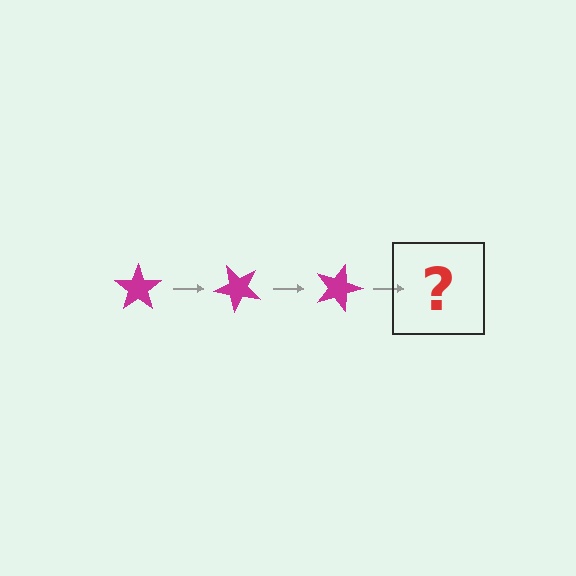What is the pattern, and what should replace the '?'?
The pattern is that the star rotates 45 degrees each step. The '?' should be a magenta star rotated 135 degrees.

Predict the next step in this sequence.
The next step is a magenta star rotated 135 degrees.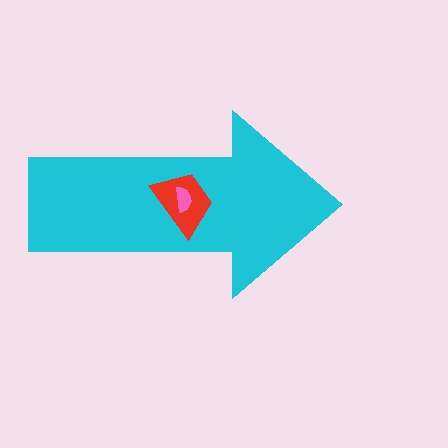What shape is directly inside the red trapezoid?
The pink semicircle.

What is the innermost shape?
The pink semicircle.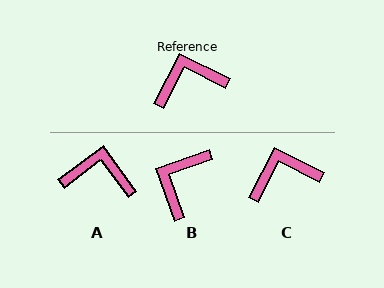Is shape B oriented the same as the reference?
No, it is off by about 46 degrees.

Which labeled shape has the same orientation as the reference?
C.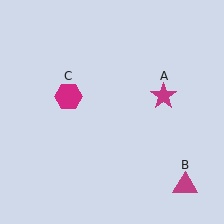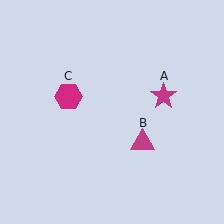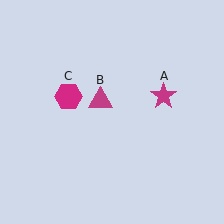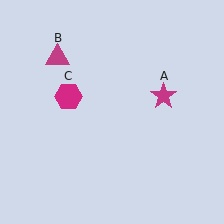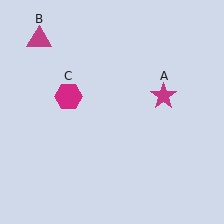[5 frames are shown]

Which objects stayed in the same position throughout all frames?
Magenta star (object A) and magenta hexagon (object C) remained stationary.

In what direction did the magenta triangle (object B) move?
The magenta triangle (object B) moved up and to the left.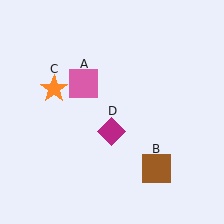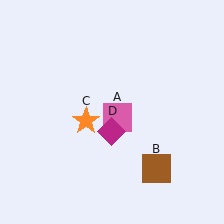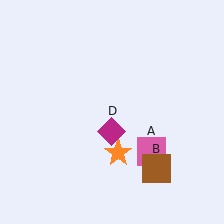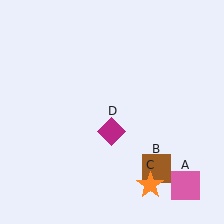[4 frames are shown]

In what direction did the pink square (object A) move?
The pink square (object A) moved down and to the right.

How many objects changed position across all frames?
2 objects changed position: pink square (object A), orange star (object C).